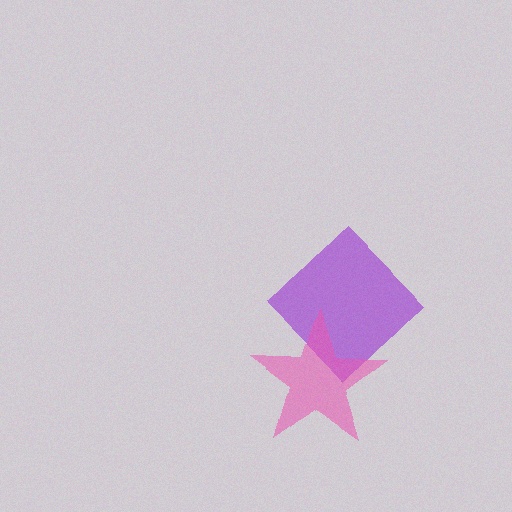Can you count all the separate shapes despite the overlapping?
Yes, there are 2 separate shapes.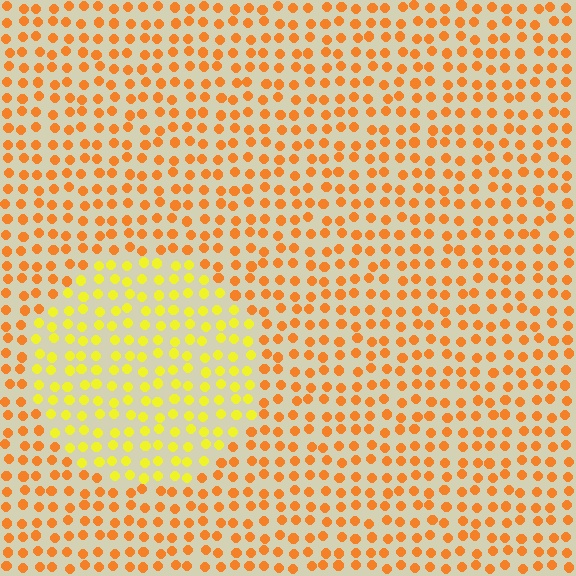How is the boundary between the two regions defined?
The boundary is defined purely by a slight shift in hue (about 36 degrees). Spacing, size, and orientation are identical on both sides.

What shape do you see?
I see a circle.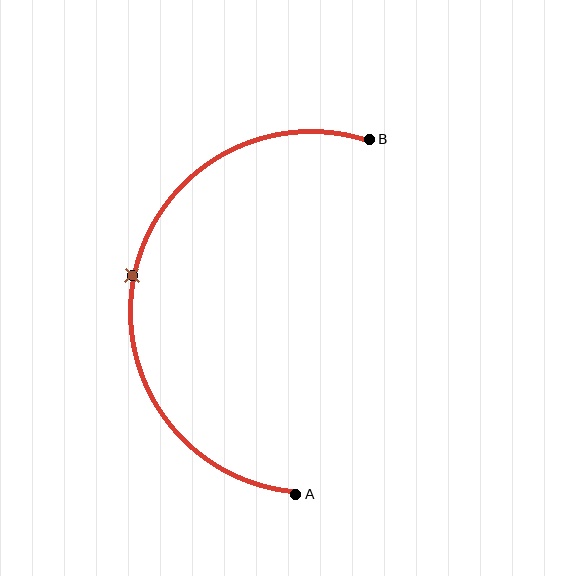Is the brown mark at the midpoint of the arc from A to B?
Yes. The brown mark lies on the arc at equal arc-length from both A and B — it is the arc midpoint.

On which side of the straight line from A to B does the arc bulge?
The arc bulges to the left of the straight line connecting A and B.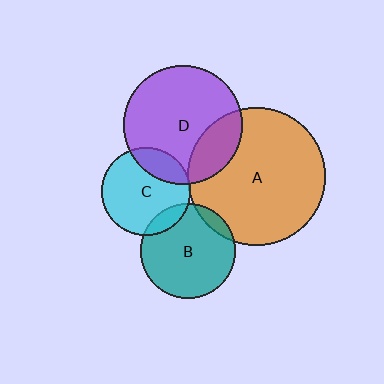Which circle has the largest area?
Circle A (orange).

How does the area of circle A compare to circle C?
Approximately 2.4 times.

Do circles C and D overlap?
Yes.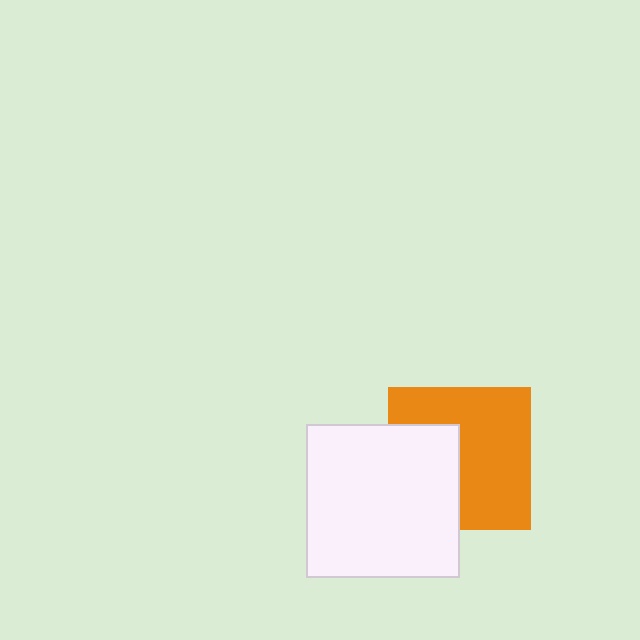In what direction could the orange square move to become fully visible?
The orange square could move right. That would shift it out from behind the white square entirely.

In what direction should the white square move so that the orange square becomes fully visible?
The white square should move left. That is the shortest direction to clear the overlap and leave the orange square fully visible.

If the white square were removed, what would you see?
You would see the complete orange square.